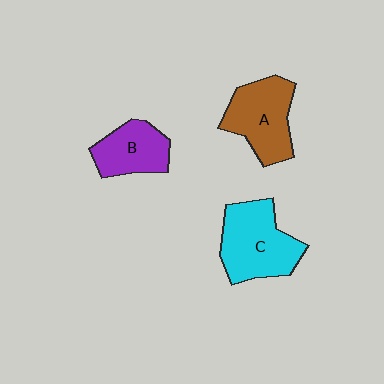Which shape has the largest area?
Shape C (cyan).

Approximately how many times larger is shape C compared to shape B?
Approximately 1.5 times.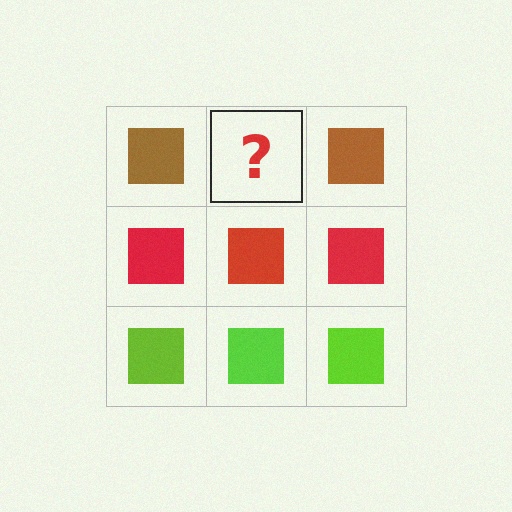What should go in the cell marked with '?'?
The missing cell should contain a brown square.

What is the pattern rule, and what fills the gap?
The rule is that each row has a consistent color. The gap should be filled with a brown square.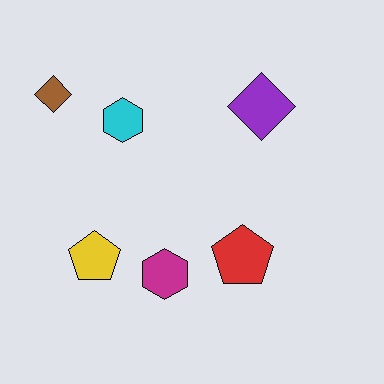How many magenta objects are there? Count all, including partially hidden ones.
There is 1 magenta object.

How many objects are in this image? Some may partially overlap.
There are 6 objects.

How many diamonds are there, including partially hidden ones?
There are 2 diamonds.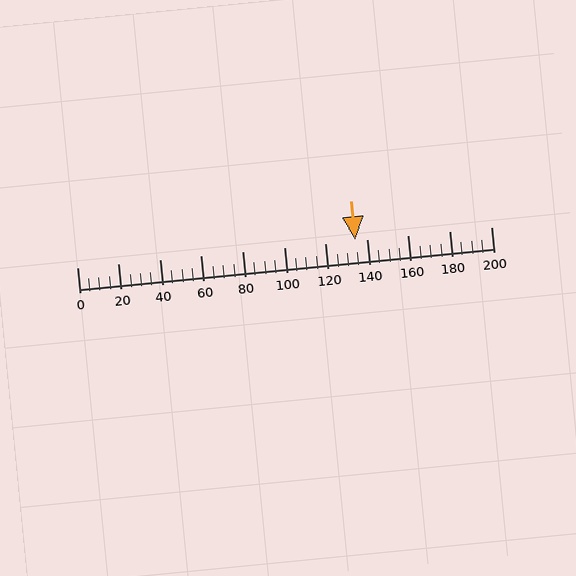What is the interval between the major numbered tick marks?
The major tick marks are spaced 20 units apart.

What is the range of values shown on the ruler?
The ruler shows values from 0 to 200.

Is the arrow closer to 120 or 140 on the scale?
The arrow is closer to 140.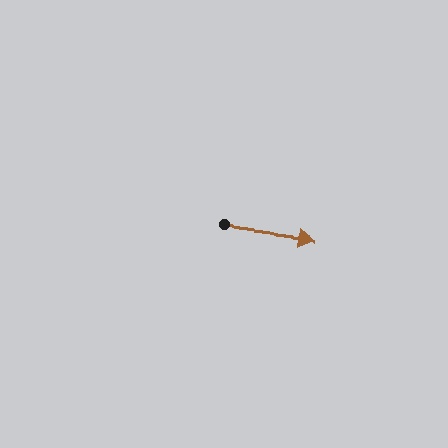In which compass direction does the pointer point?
East.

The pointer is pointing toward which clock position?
Roughly 3 o'clock.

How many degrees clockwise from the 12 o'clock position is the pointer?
Approximately 98 degrees.